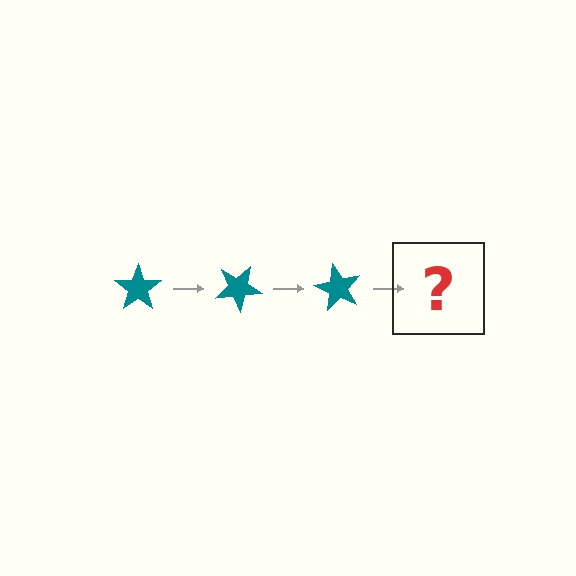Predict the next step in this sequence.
The next step is a teal star rotated 90 degrees.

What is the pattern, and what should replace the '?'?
The pattern is that the star rotates 30 degrees each step. The '?' should be a teal star rotated 90 degrees.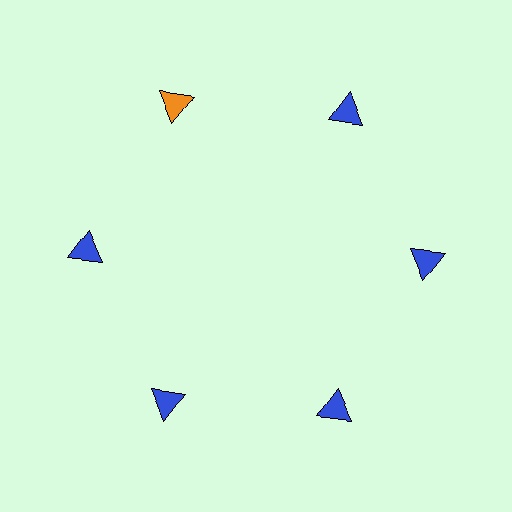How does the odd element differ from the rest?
It has a different color: orange instead of blue.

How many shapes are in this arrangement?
There are 6 shapes arranged in a ring pattern.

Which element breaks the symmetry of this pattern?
The orange triangle at roughly the 11 o'clock position breaks the symmetry. All other shapes are blue triangles.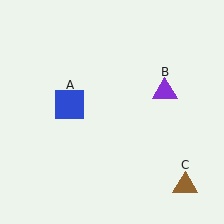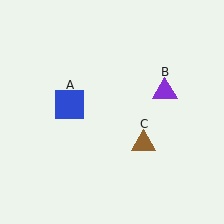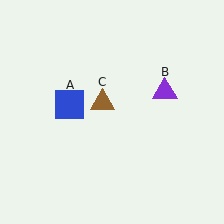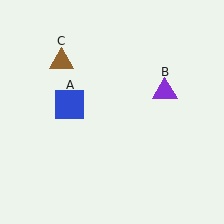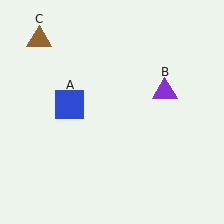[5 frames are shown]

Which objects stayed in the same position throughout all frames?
Blue square (object A) and purple triangle (object B) remained stationary.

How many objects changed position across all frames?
1 object changed position: brown triangle (object C).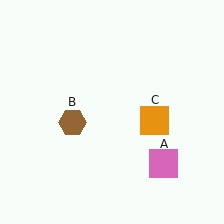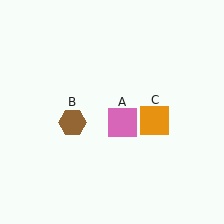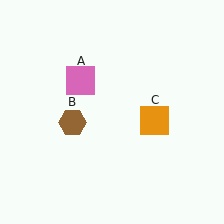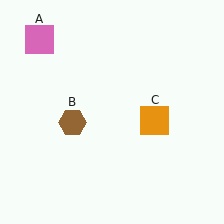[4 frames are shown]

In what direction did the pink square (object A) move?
The pink square (object A) moved up and to the left.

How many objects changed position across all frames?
1 object changed position: pink square (object A).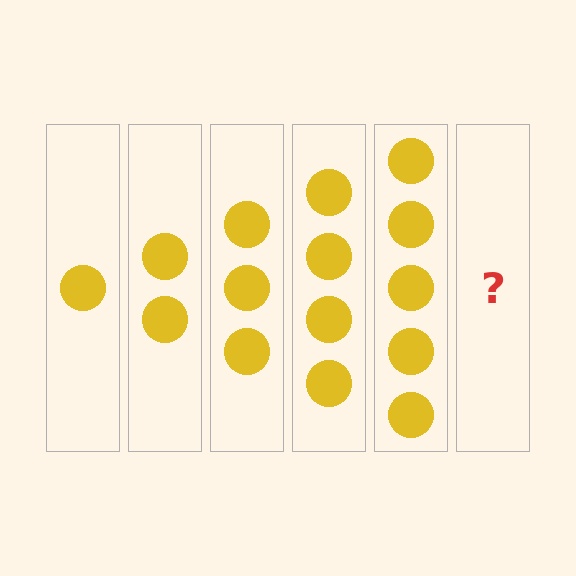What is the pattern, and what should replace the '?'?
The pattern is that each step adds one more circle. The '?' should be 6 circles.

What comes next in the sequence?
The next element should be 6 circles.